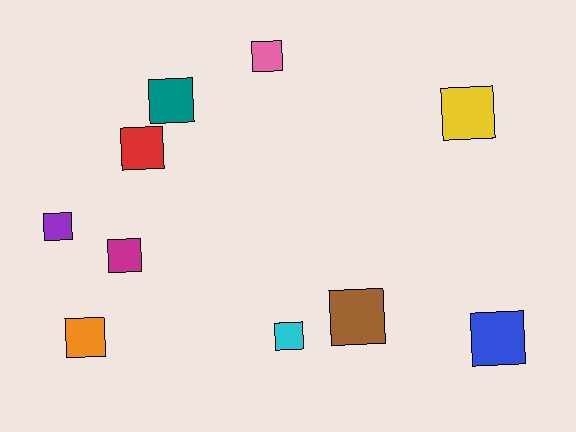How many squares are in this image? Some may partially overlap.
There are 10 squares.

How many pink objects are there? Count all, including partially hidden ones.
There is 1 pink object.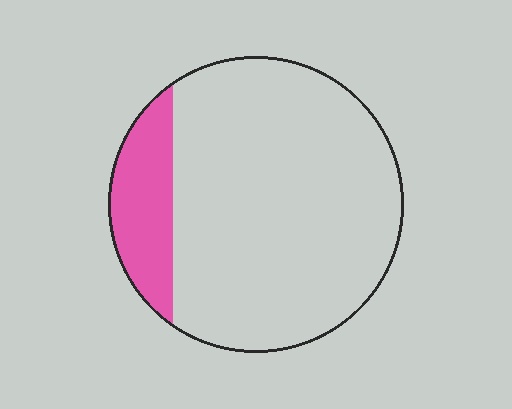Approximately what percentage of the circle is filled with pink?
Approximately 15%.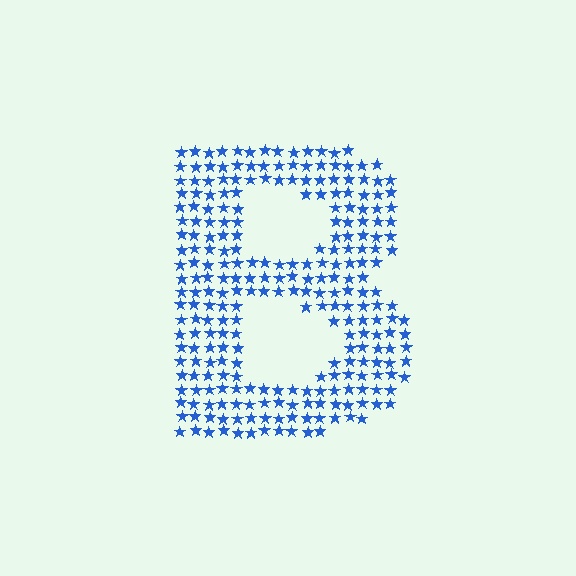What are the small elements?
The small elements are stars.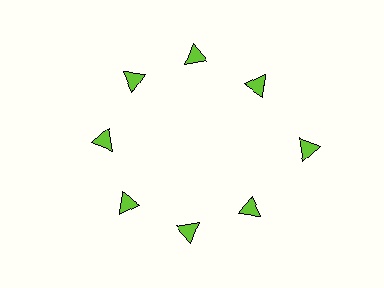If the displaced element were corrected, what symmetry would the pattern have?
It would have 8-fold rotational symmetry — the pattern would map onto itself every 45 degrees.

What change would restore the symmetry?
The symmetry would be restored by moving it inward, back onto the ring so that all 8 triangles sit at equal angles and equal distance from the center.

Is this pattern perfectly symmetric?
No. The 8 lime triangles are arranged in a ring, but one element near the 3 o'clock position is pushed outward from the center, breaking the 8-fold rotational symmetry.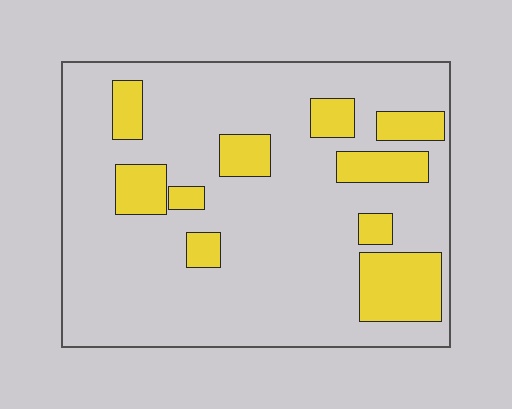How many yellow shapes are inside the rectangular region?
10.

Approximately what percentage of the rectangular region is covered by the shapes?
Approximately 20%.